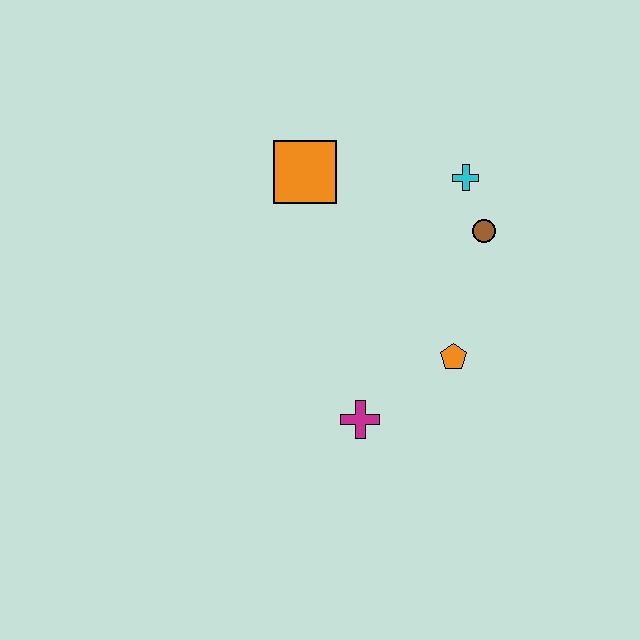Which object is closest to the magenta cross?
The orange pentagon is closest to the magenta cross.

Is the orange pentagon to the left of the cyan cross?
Yes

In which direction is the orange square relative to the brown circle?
The orange square is to the left of the brown circle.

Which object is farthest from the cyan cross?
The magenta cross is farthest from the cyan cross.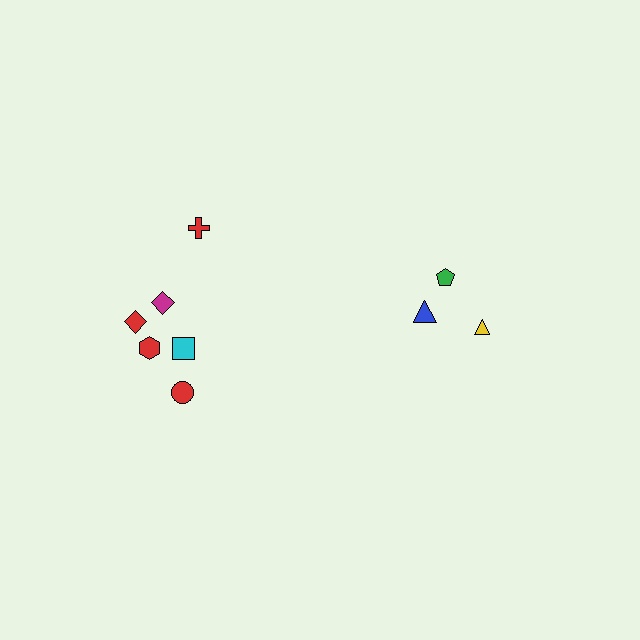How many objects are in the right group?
There are 3 objects.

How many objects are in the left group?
There are 6 objects.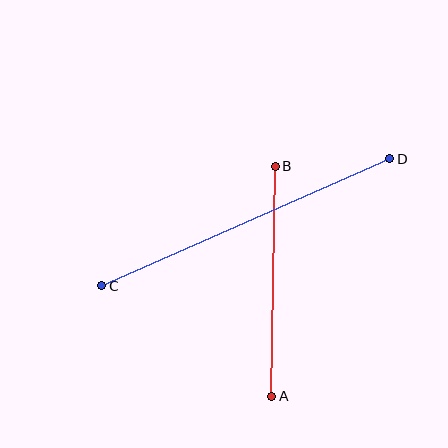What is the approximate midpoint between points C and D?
The midpoint is at approximately (246, 222) pixels.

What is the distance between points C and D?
The distance is approximately 315 pixels.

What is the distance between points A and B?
The distance is approximately 230 pixels.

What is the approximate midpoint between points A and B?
The midpoint is at approximately (274, 281) pixels.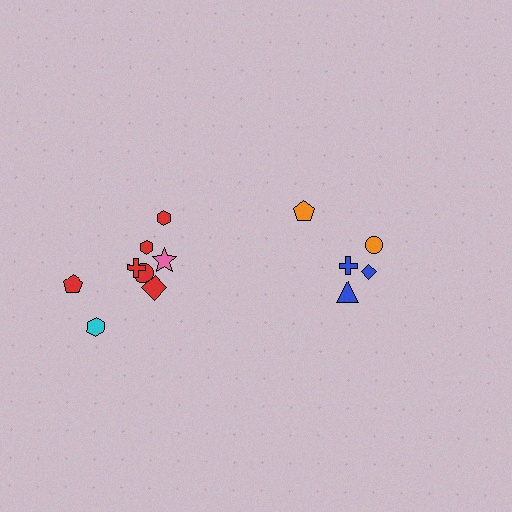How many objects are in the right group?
There are 5 objects.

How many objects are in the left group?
There are 8 objects.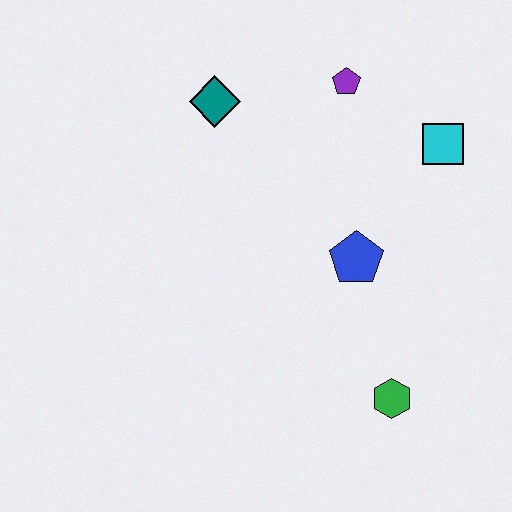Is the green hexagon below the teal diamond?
Yes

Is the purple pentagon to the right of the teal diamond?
Yes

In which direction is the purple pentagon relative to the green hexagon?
The purple pentagon is above the green hexagon.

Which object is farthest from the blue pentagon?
The teal diamond is farthest from the blue pentagon.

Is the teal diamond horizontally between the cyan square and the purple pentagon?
No